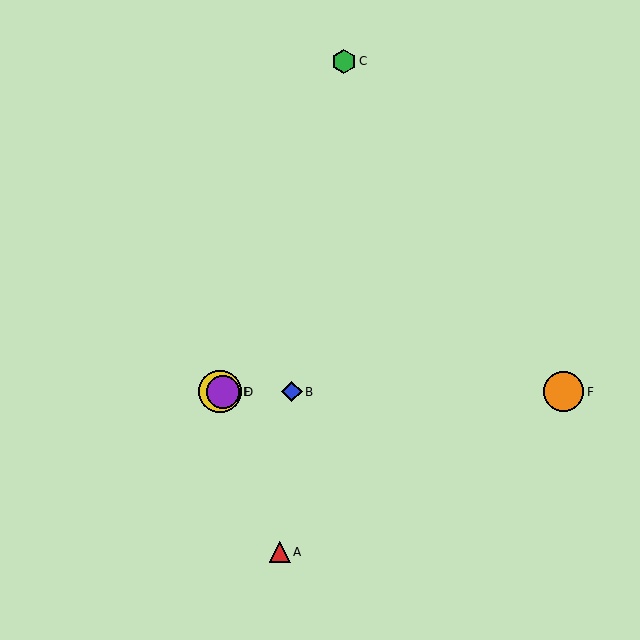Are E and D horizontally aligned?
Yes, both are at y≈392.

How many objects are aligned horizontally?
4 objects (B, D, E, F) are aligned horizontally.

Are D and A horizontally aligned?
No, D is at y≈392 and A is at y≈552.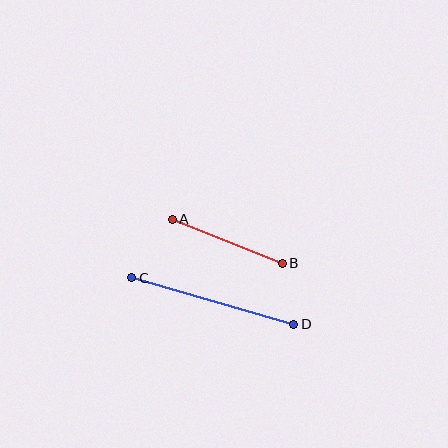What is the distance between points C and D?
The distance is approximately 169 pixels.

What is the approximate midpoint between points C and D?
The midpoint is at approximately (213, 301) pixels.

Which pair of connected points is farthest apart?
Points C and D are farthest apart.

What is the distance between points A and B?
The distance is approximately 119 pixels.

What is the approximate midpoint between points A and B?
The midpoint is at approximately (227, 241) pixels.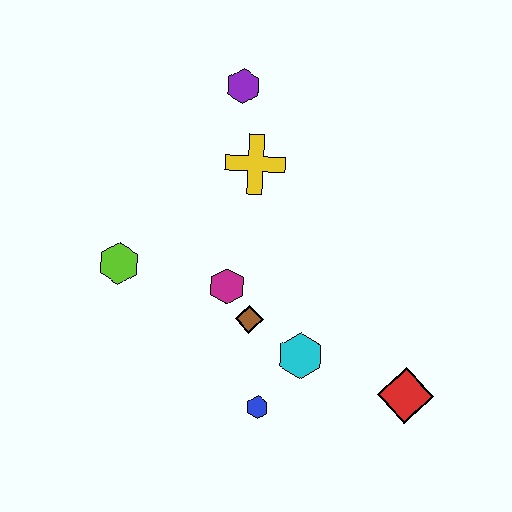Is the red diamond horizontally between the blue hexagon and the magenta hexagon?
No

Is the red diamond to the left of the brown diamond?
No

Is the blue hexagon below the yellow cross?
Yes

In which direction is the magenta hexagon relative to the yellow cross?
The magenta hexagon is below the yellow cross.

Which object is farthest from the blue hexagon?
The purple hexagon is farthest from the blue hexagon.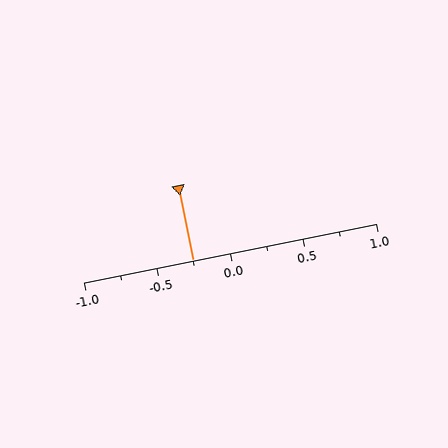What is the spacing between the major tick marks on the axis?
The major ticks are spaced 0.5 apart.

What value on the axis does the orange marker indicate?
The marker indicates approximately -0.25.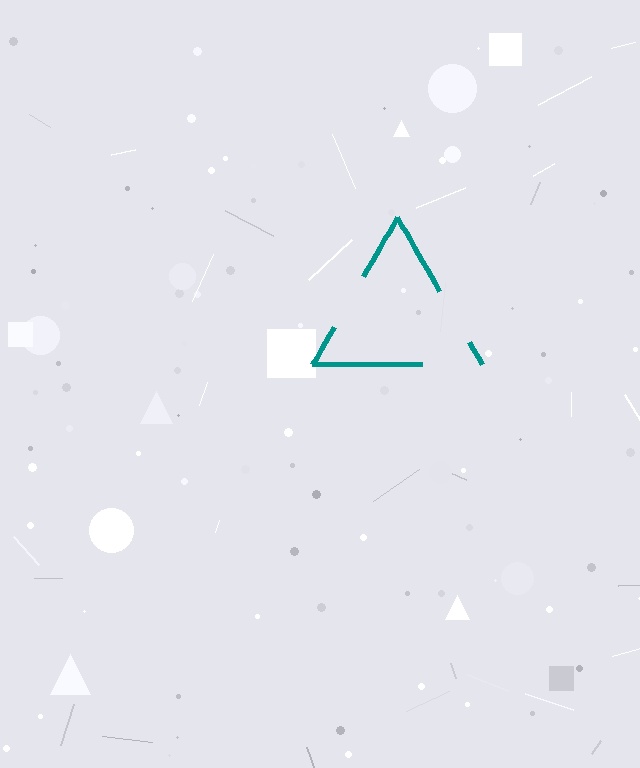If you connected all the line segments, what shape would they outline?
They would outline a triangle.